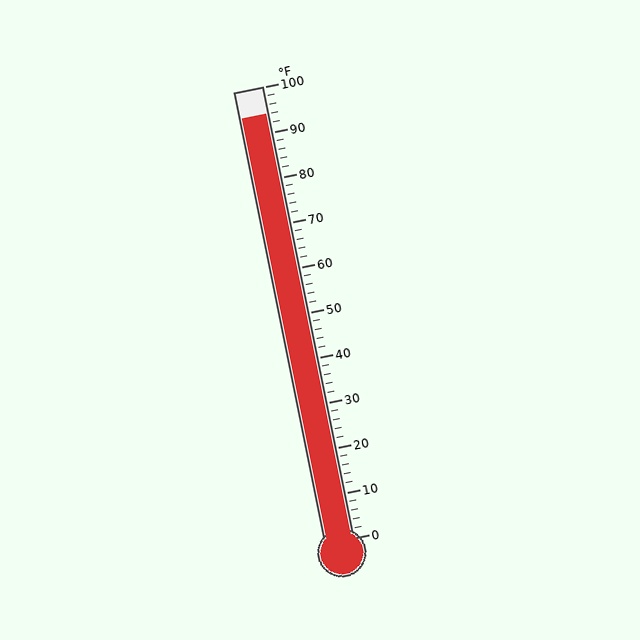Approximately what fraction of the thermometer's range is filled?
The thermometer is filled to approximately 95% of its range.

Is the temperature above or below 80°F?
The temperature is above 80°F.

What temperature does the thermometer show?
The thermometer shows approximately 94°F.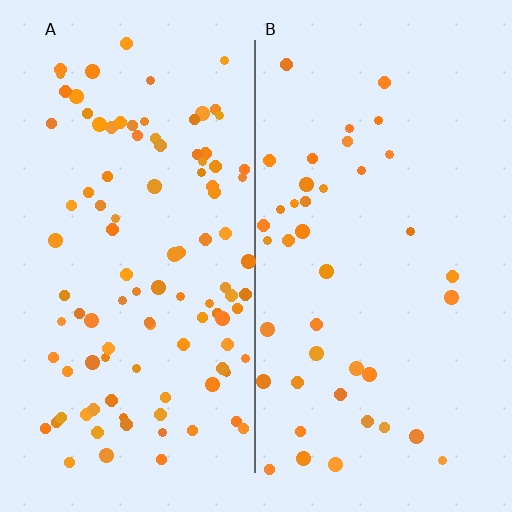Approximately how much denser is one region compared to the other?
Approximately 2.5× — region A over region B.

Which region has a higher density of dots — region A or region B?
A (the left).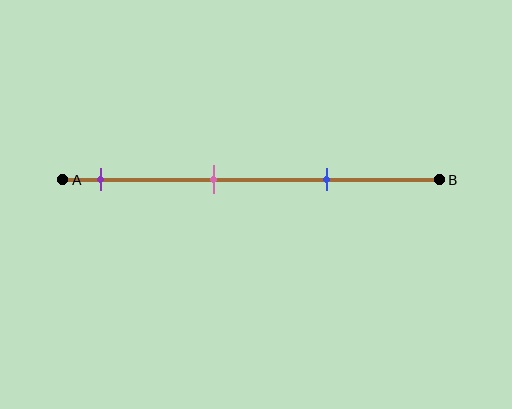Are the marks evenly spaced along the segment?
Yes, the marks are approximately evenly spaced.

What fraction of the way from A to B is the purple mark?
The purple mark is approximately 10% (0.1) of the way from A to B.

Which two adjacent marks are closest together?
The pink and blue marks are the closest adjacent pair.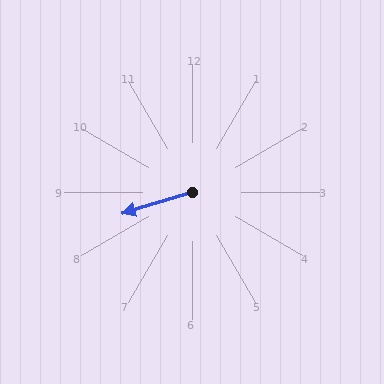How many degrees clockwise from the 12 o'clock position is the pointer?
Approximately 253 degrees.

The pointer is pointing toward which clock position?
Roughly 8 o'clock.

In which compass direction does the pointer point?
West.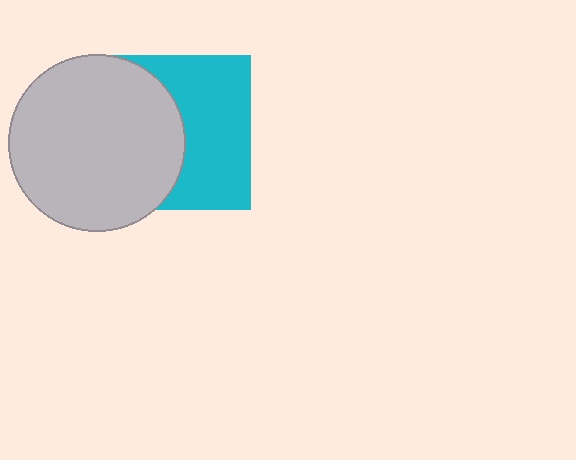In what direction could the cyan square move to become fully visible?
The cyan square could move right. That would shift it out from behind the light gray circle entirely.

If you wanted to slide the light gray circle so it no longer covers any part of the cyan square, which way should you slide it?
Slide it left — that is the most direct way to separate the two shapes.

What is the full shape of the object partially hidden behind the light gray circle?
The partially hidden object is a cyan square.